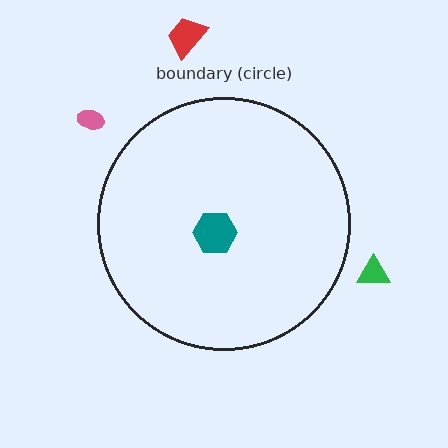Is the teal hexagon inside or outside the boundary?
Inside.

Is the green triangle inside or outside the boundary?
Outside.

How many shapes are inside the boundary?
1 inside, 3 outside.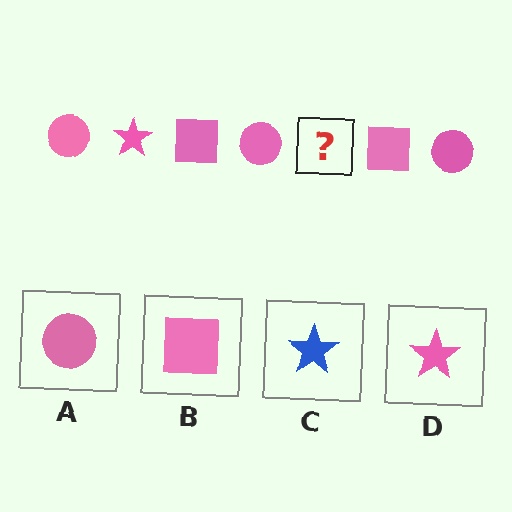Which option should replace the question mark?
Option D.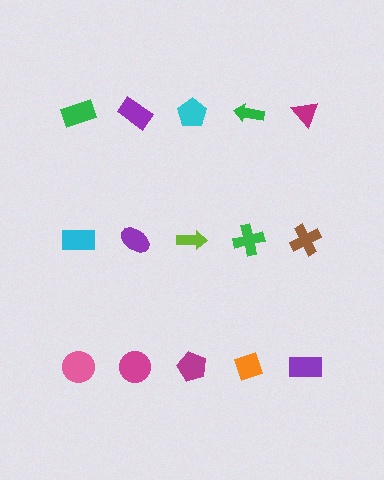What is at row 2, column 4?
A green cross.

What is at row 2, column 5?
A brown cross.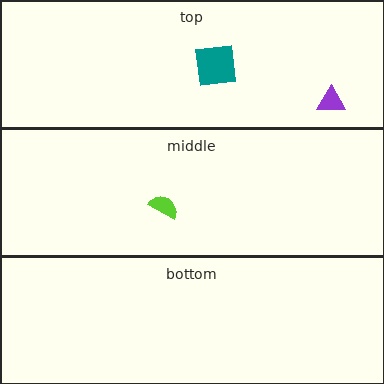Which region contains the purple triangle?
The top region.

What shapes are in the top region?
The teal square, the purple triangle.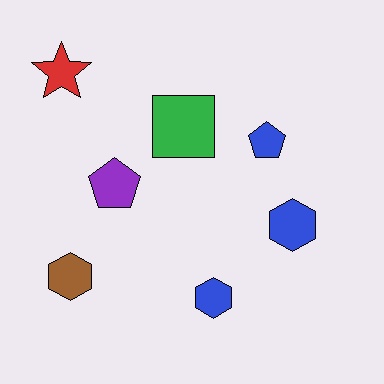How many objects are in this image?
There are 7 objects.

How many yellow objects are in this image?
There are no yellow objects.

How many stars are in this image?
There is 1 star.